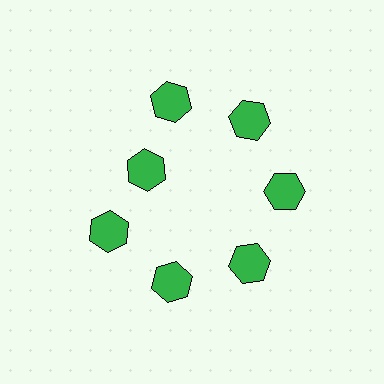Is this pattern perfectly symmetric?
No. The 7 green hexagons are arranged in a ring, but one element near the 10 o'clock position is pulled inward toward the center, breaking the 7-fold rotational symmetry.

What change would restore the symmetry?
The symmetry would be restored by moving it outward, back onto the ring so that all 7 hexagons sit at equal angles and equal distance from the center.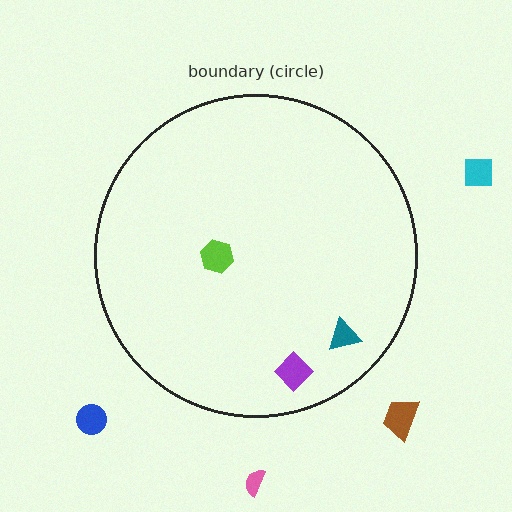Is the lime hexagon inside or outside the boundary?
Inside.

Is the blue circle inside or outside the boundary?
Outside.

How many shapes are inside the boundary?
3 inside, 4 outside.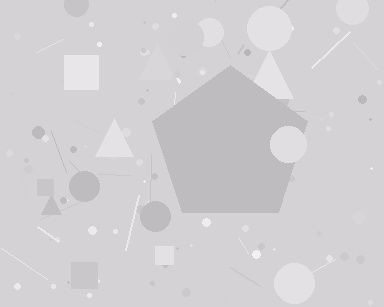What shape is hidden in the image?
A pentagon is hidden in the image.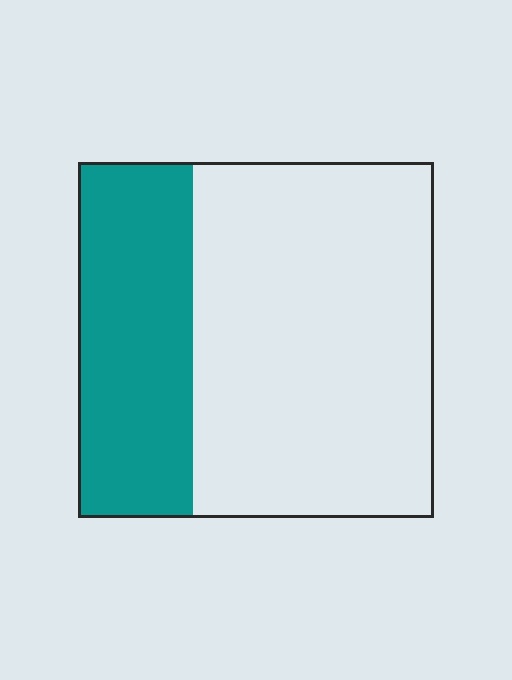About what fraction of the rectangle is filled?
About one third (1/3).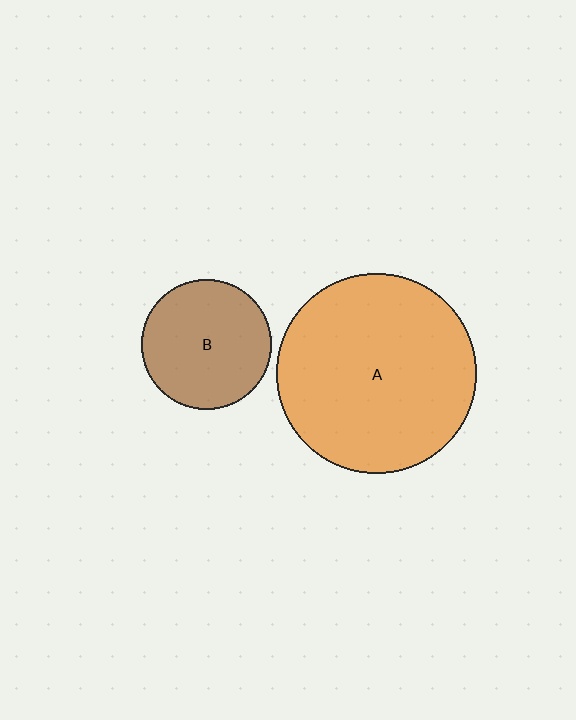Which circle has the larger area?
Circle A (orange).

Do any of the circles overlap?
No, none of the circles overlap.